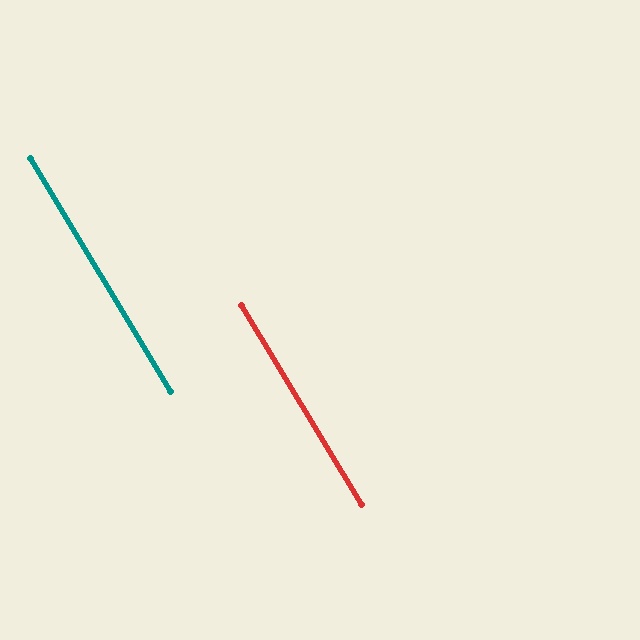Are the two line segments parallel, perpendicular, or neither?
Parallel — their directions differ by only 0.3°.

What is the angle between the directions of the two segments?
Approximately 0 degrees.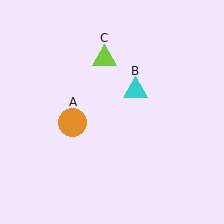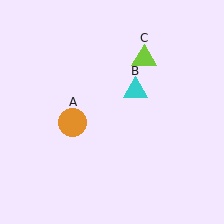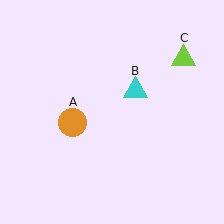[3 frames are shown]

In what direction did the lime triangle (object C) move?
The lime triangle (object C) moved right.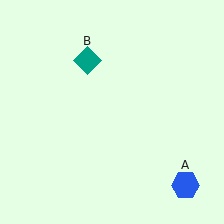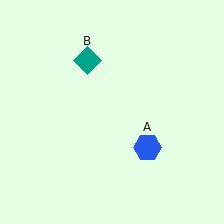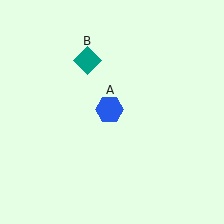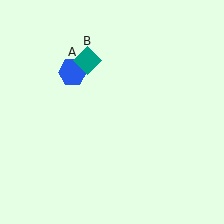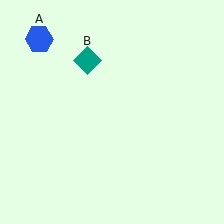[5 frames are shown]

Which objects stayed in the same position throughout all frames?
Teal diamond (object B) remained stationary.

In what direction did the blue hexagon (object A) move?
The blue hexagon (object A) moved up and to the left.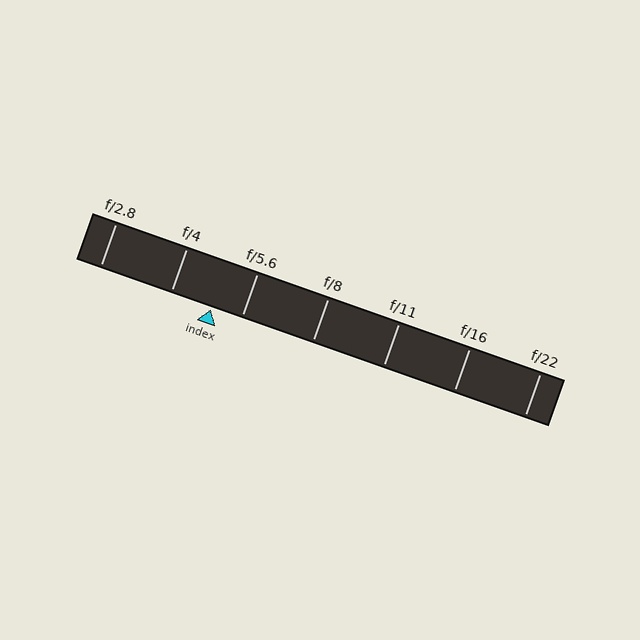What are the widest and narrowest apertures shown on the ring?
The widest aperture shown is f/2.8 and the narrowest is f/22.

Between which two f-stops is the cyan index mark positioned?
The index mark is between f/4 and f/5.6.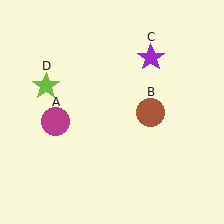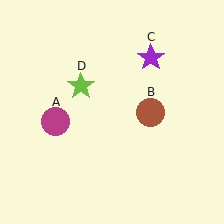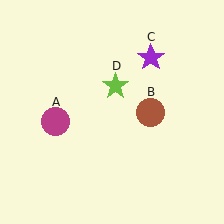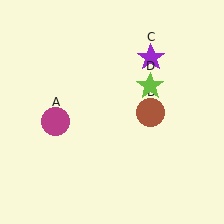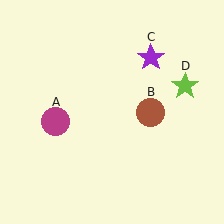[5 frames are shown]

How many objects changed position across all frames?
1 object changed position: lime star (object D).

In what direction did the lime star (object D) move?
The lime star (object D) moved right.